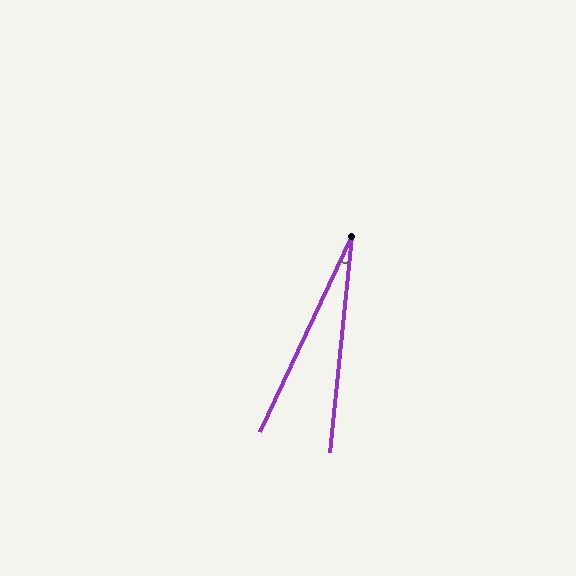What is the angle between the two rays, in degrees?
Approximately 19 degrees.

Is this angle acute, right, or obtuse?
It is acute.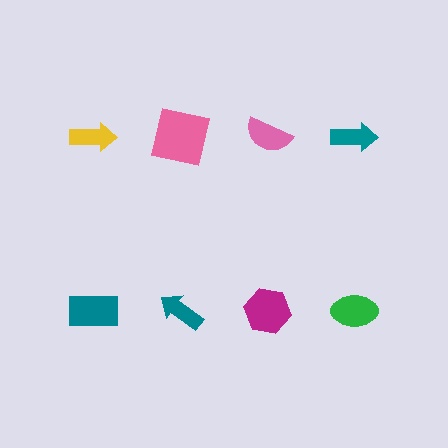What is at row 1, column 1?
A yellow arrow.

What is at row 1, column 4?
A teal arrow.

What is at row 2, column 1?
A teal rectangle.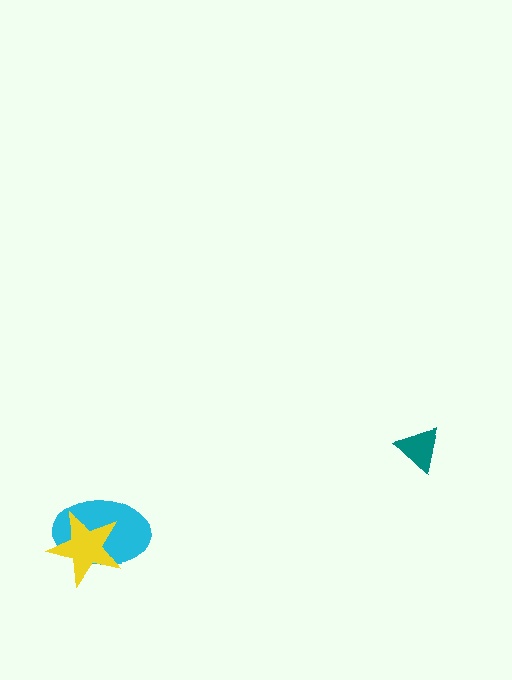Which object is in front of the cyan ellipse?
The yellow star is in front of the cyan ellipse.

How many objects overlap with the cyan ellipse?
1 object overlaps with the cyan ellipse.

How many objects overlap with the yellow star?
1 object overlaps with the yellow star.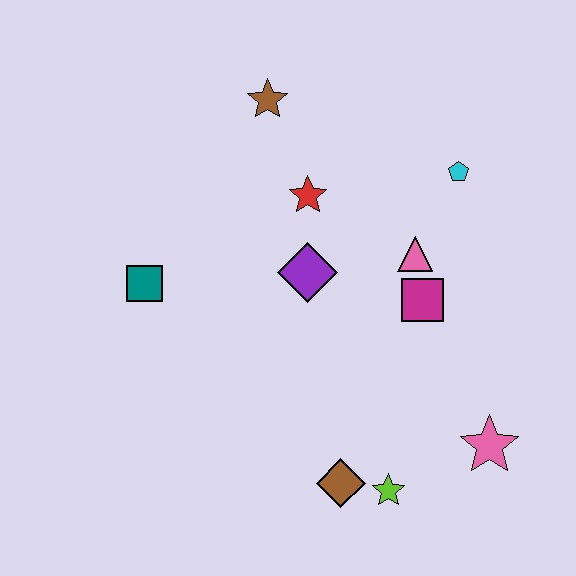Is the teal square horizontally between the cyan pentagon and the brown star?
No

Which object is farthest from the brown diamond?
The brown star is farthest from the brown diamond.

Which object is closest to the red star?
The purple diamond is closest to the red star.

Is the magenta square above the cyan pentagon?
No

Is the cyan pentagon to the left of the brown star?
No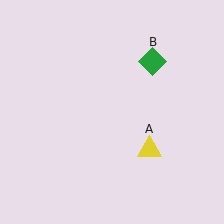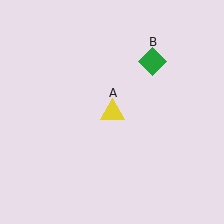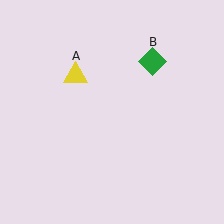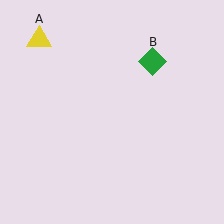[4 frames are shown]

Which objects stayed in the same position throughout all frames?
Green diamond (object B) remained stationary.